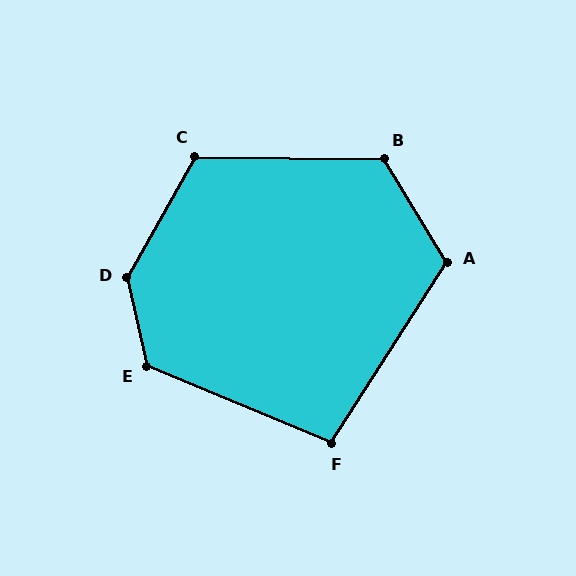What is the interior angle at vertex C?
Approximately 119 degrees (obtuse).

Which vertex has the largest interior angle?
D, at approximately 138 degrees.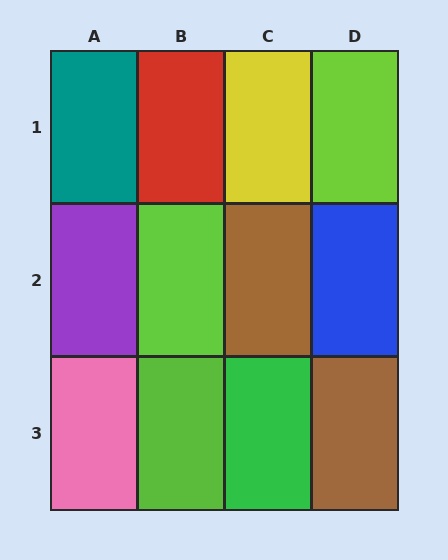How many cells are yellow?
1 cell is yellow.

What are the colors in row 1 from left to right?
Teal, red, yellow, lime.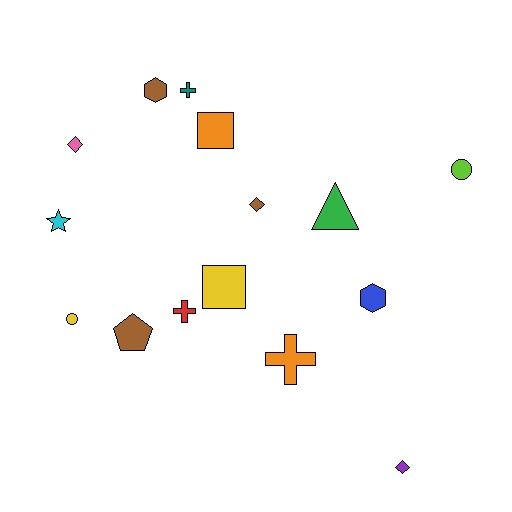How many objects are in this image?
There are 15 objects.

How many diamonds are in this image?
There are 3 diamonds.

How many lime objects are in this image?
There is 1 lime object.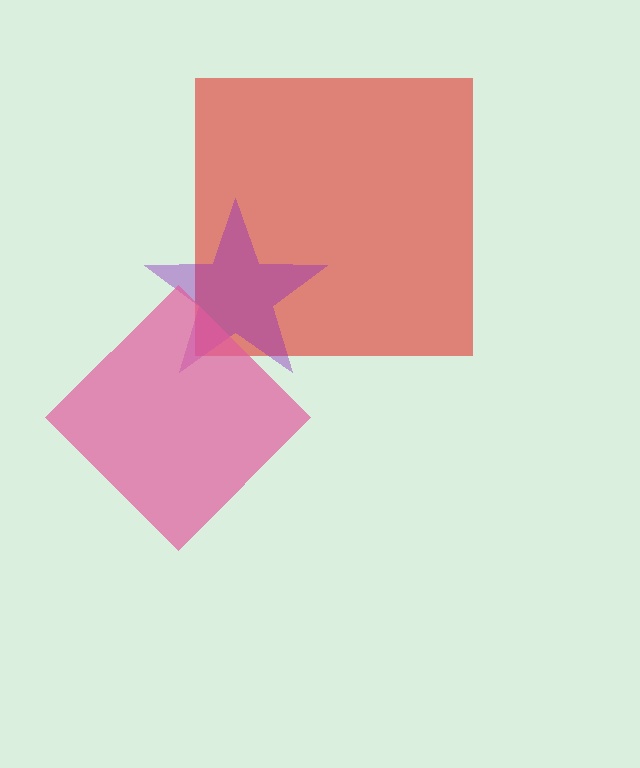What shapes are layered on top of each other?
The layered shapes are: a red square, a purple star, a pink diamond.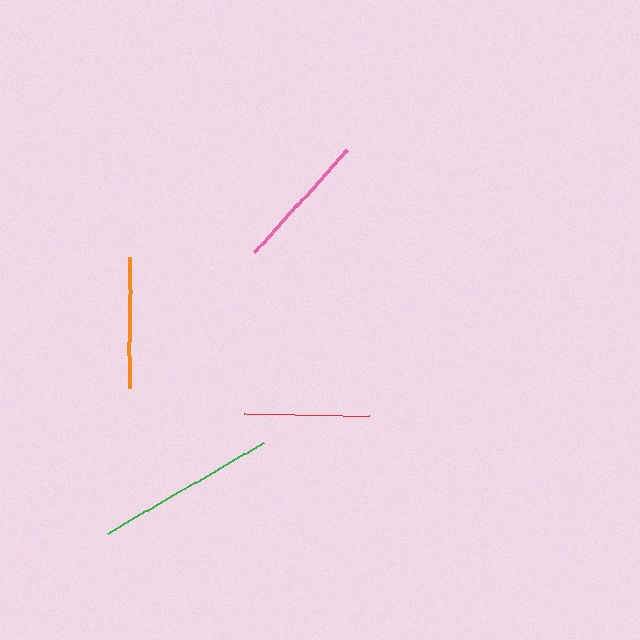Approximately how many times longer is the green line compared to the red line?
The green line is approximately 1.5 times the length of the red line.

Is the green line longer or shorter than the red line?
The green line is longer than the red line.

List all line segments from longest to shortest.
From longest to shortest: green, pink, orange, red.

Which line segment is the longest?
The green line is the longest at approximately 182 pixels.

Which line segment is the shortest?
The red line is the shortest at approximately 125 pixels.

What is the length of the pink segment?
The pink segment is approximately 138 pixels long.